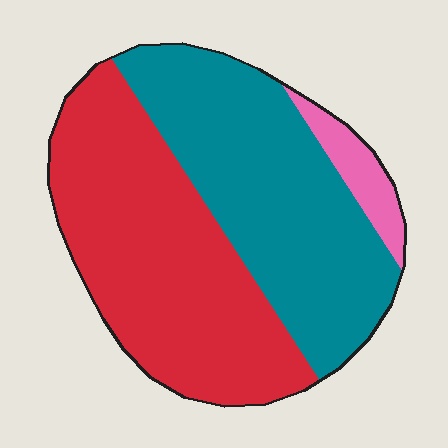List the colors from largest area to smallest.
From largest to smallest: red, teal, pink.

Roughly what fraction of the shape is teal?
Teal covers 45% of the shape.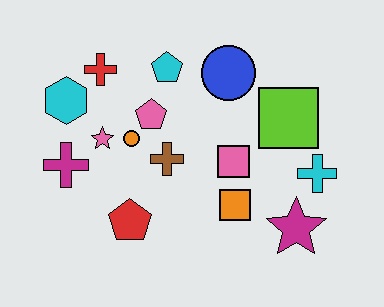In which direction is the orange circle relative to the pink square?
The orange circle is to the left of the pink square.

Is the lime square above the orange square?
Yes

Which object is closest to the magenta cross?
The pink star is closest to the magenta cross.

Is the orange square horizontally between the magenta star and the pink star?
Yes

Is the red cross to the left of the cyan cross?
Yes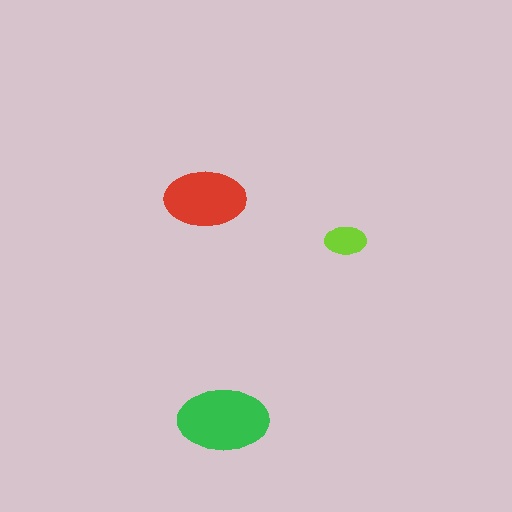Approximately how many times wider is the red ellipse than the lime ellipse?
About 2 times wider.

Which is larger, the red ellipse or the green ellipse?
The green one.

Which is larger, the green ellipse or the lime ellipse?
The green one.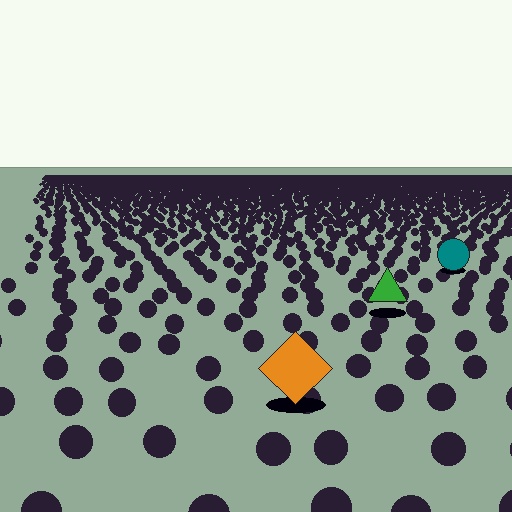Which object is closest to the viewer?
The orange diamond is closest. The texture marks near it are larger and more spread out.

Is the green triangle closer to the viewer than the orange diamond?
No. The orange diamond is closer — you can tell from the texture gradient: the ground texture is coarser near it.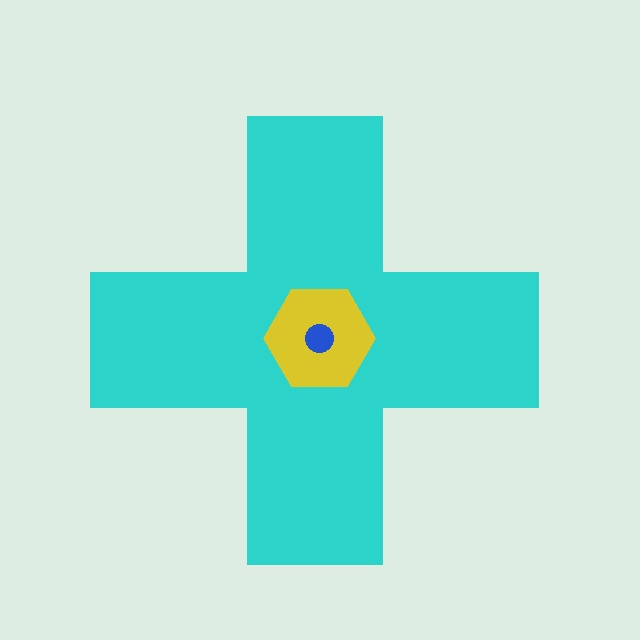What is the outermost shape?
The cyan cross.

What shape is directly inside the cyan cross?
The yellow hexagon.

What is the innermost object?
The blue circle.